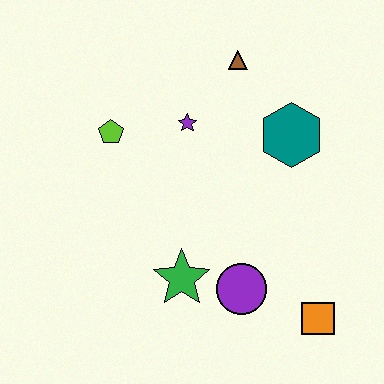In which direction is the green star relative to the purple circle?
The green star is to the left of the purple circle.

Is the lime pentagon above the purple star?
No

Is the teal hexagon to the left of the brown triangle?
No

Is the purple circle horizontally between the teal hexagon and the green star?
Yes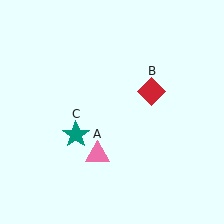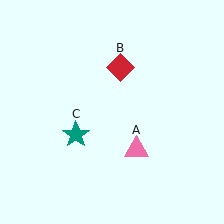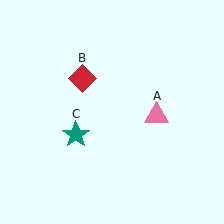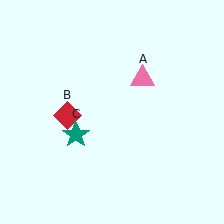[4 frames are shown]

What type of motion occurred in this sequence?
The pink triangle (object A), red diamond (object B) rotated counterclockwise around the center of the scene.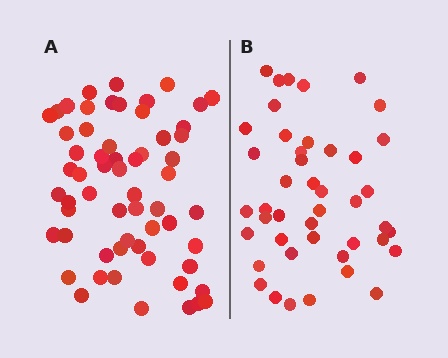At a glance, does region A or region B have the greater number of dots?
Region A (the left region) has more dots.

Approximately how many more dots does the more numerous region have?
Region A has approximately 15 more dots than region B.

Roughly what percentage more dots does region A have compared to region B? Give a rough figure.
About 35% more.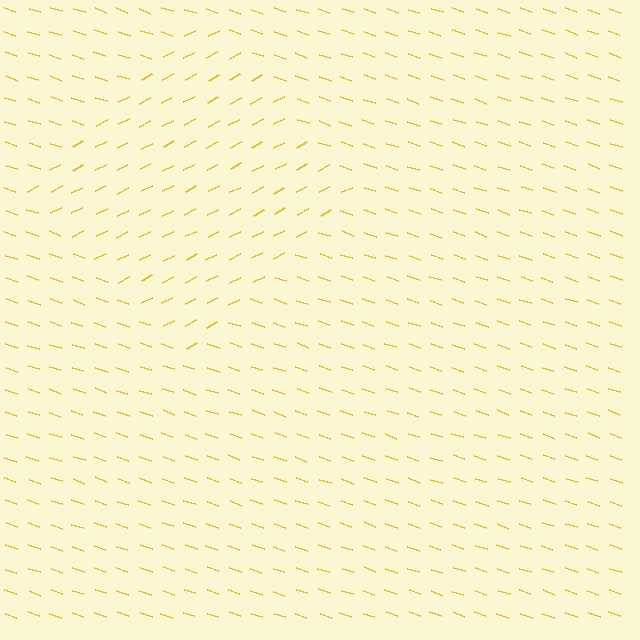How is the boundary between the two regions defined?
The boundary is defined purely by a change in line orientation (approximately 45 degrees difference). All lines are the same color and thickness.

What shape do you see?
I see a diamond.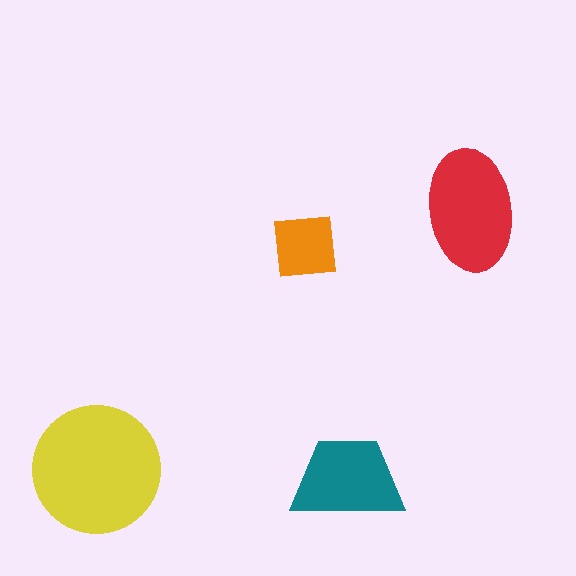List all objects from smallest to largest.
The orange square, the teal trapezoid, the red ellipse, the yellow circle.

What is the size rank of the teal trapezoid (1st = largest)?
3rd.